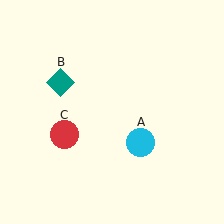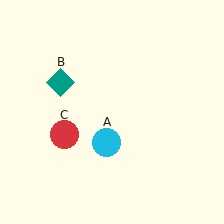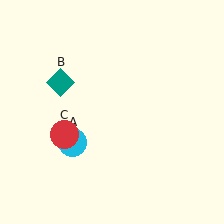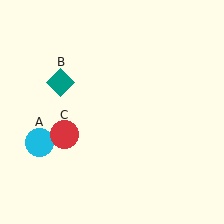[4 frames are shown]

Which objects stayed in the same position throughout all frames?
Teal diamond (object B) and red circle (object C) remained stationary.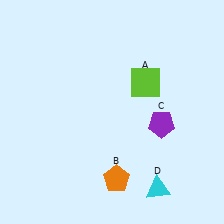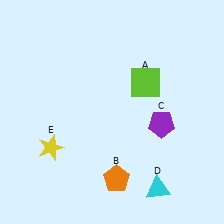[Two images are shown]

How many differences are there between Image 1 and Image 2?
There is 1 difference between the two images.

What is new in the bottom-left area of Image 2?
A yellow star (E) was added in the bottom-left area of Image 2.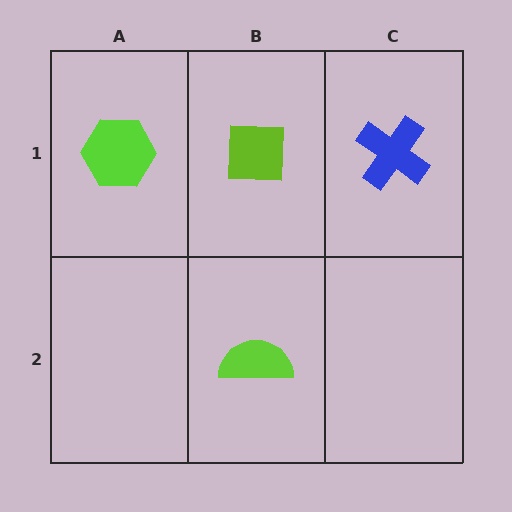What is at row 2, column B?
A lime semicircle.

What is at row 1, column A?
A lime hexagon.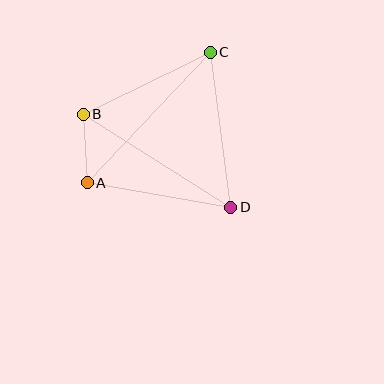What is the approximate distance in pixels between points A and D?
The distance between A and D is approximately 146 pixels.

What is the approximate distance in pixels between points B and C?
The distance between B and C is approximately 141 pixels.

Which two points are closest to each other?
Points A and B are closest to each other.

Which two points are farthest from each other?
Points A and C are farthest from each other.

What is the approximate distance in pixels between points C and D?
The distance between C and D is approximately 156 pixels.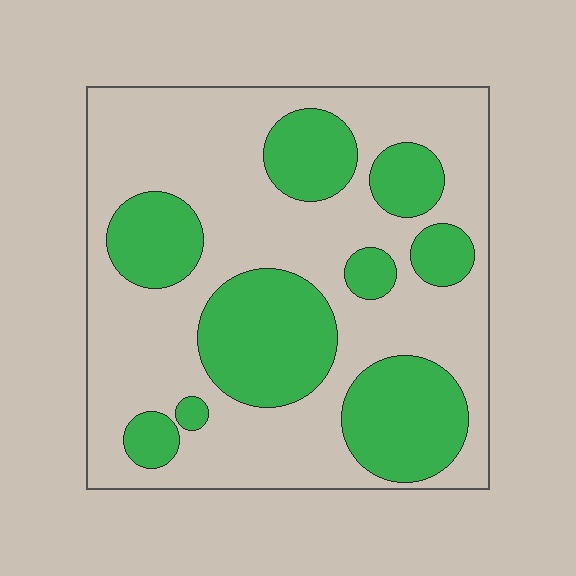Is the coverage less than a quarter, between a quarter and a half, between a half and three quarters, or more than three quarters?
Between a quarter and a half.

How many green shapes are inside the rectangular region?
9.